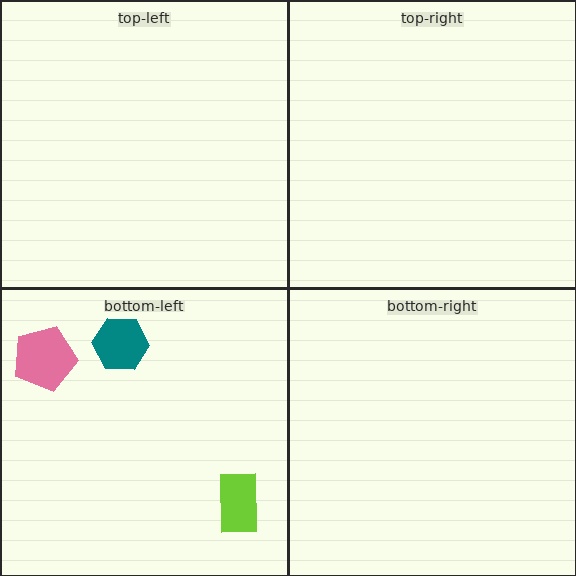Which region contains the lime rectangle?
The bottom-left region.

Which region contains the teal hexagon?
The bottom-left region.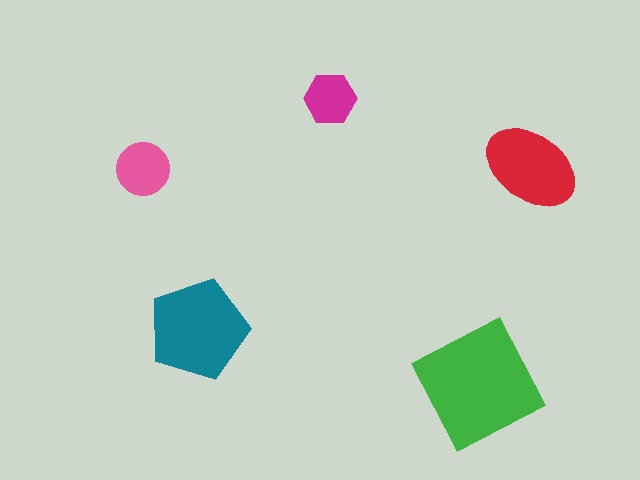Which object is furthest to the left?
The pink circle is leftmost.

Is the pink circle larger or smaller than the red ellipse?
Smaller.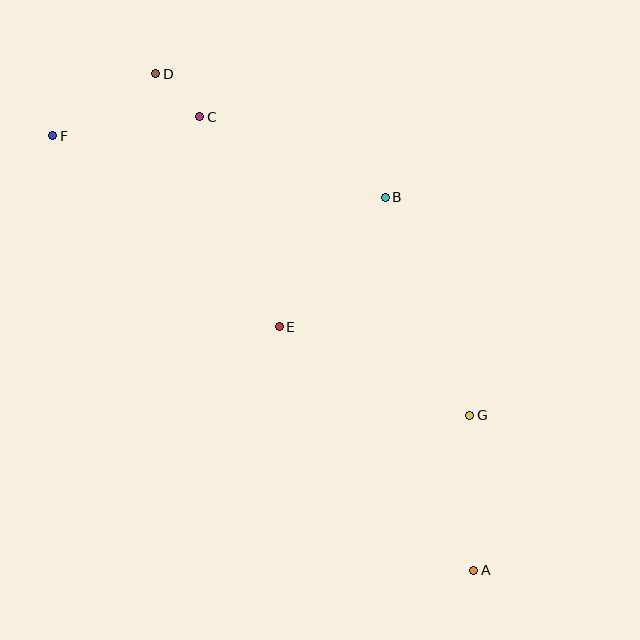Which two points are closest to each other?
Points C and D are closest to each other.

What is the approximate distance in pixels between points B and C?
The distance between B and C is approximately 202 pixels.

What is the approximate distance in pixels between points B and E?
The distance between B and E is approximately 167 pixels.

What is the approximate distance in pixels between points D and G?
The distance between D and G is approximately 464 pixels.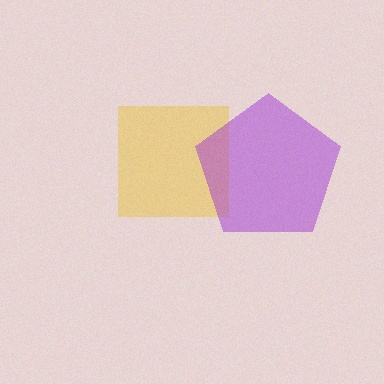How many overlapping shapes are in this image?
There are 2 overlapping shapes in the image.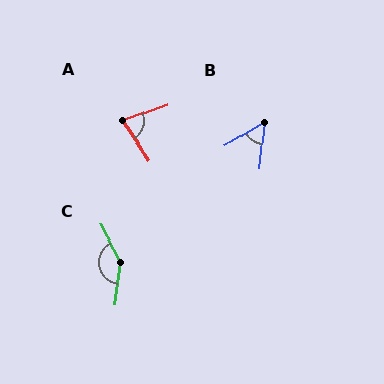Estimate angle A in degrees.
Approximately 74 degrees.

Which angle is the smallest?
B, at approximately 53 degrees.